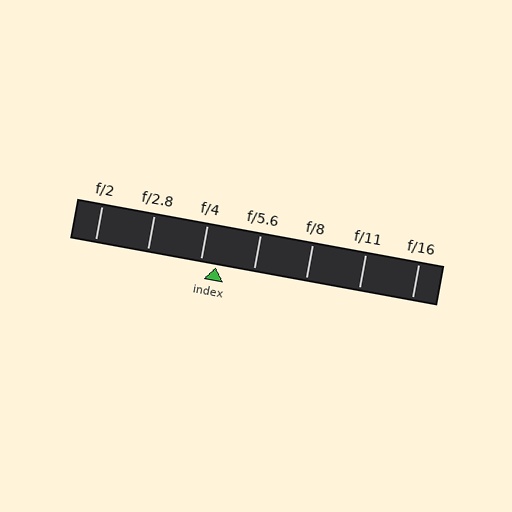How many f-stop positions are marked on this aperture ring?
There are 7 f-stop positions marked.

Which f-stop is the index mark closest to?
The index mark is closest to f/4.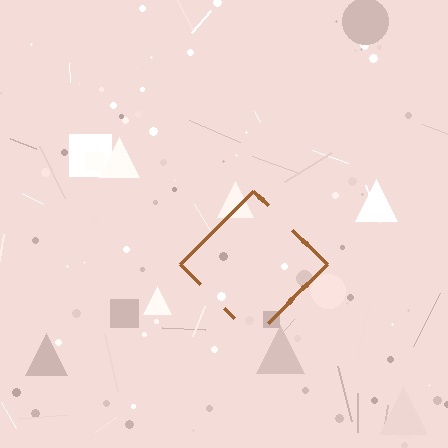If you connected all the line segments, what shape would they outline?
They would outline a diamond.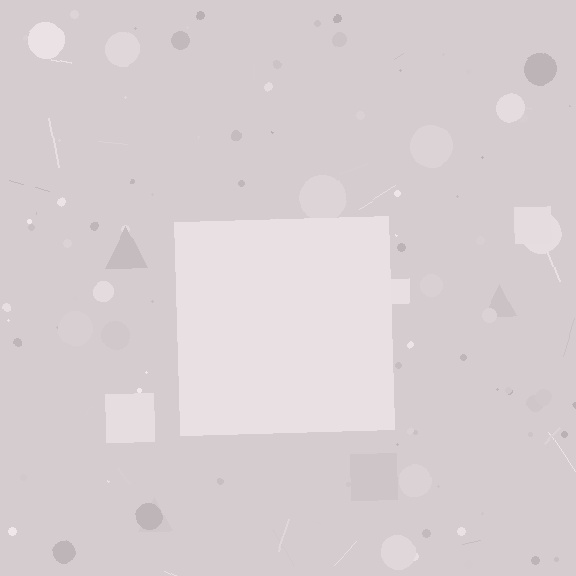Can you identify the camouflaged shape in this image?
The camouflaged shape is a square.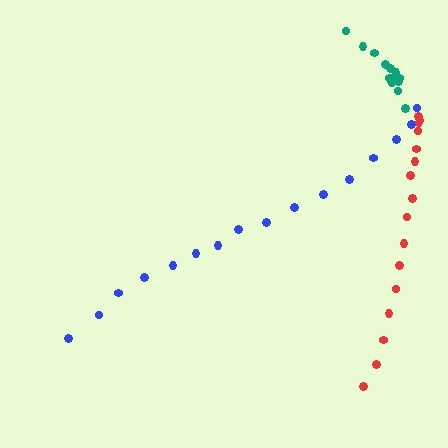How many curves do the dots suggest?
There are 3 distinct paths.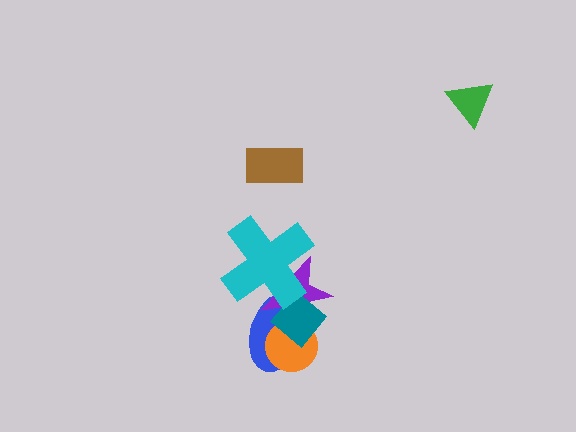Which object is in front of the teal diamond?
The cyan cross is in front of the teal diamond.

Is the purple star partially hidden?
Yes, it is partially covered by another shape.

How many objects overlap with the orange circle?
3 objects overlap with the orange circle.